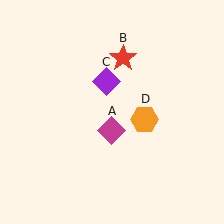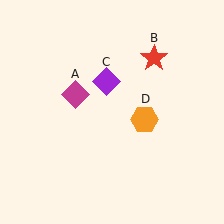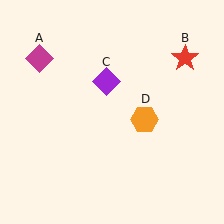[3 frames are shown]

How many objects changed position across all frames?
2 objects changed position: magenta diamond (object A), red star (object B).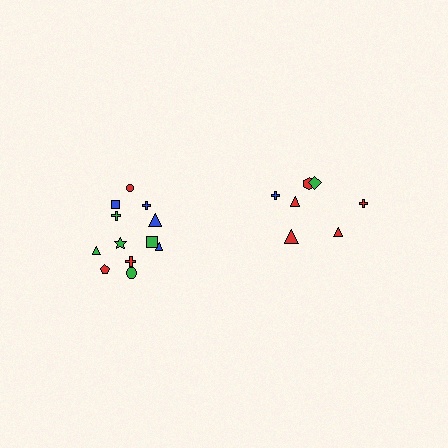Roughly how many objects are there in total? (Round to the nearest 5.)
Roughly 20 objects in total.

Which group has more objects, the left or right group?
The left group.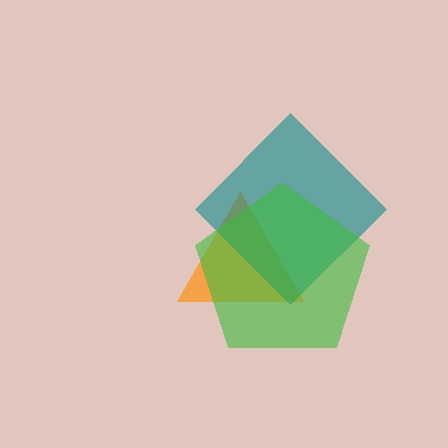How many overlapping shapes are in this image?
There are 3 overlapping shapes in the image.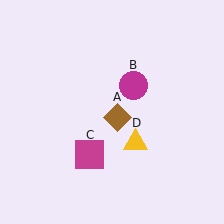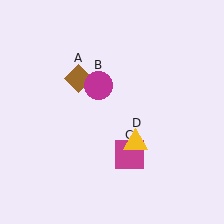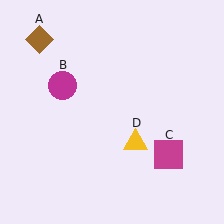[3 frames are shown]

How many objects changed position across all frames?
3 objects changed position: brown diamond (object A), magenta circle (object B), magenta square (object C).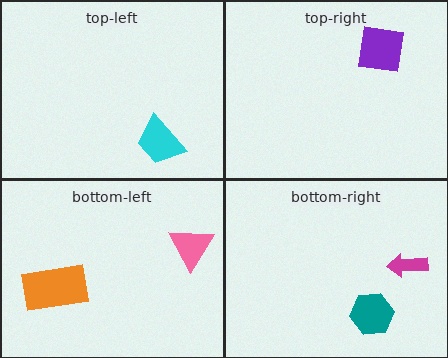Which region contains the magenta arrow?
The bottom-right region.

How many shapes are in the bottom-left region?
2.